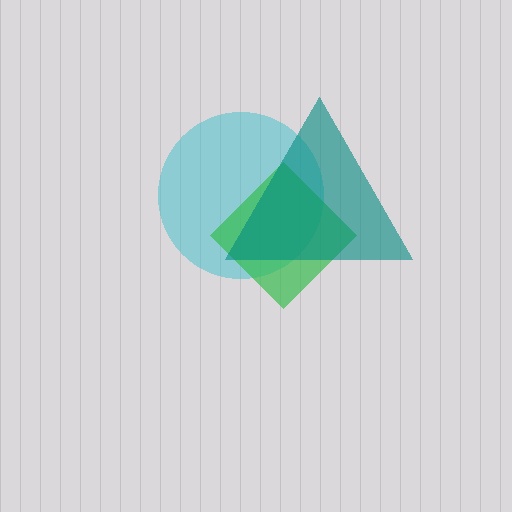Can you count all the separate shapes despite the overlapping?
Yes, there are 3 separate shapes.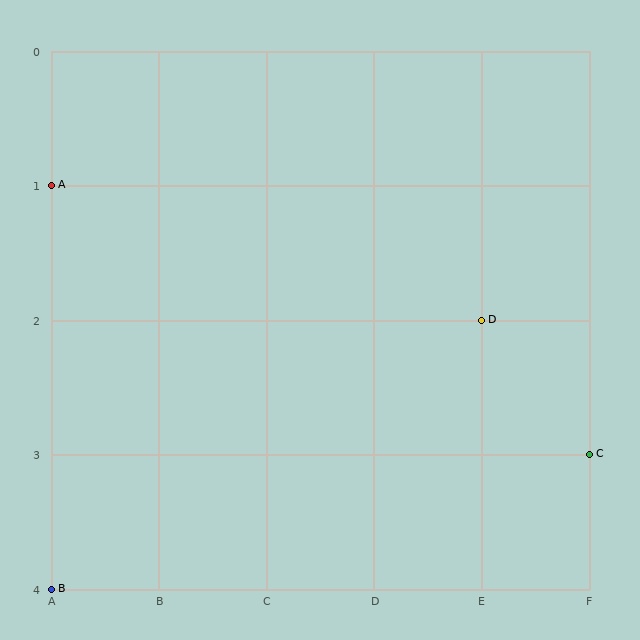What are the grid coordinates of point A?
Point A is at grid coordinates (A, 1).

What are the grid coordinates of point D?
Point D is at grid coordinates (E, 2).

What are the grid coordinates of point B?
Point B is at grid coordinates (A, 4).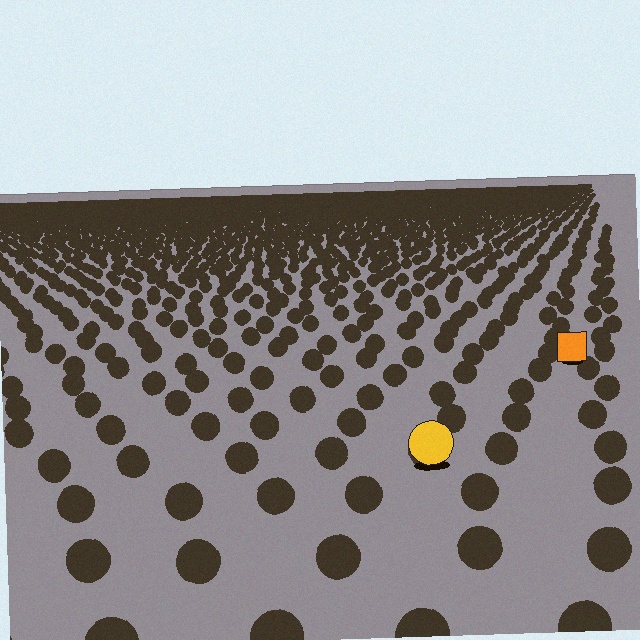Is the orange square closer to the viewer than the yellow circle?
No. The yellow circle is closer — you can tell from the texture gradient: the ground texture is coarser near it.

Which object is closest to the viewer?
The yellow circle is closest. The texture marks near it are larger and more spread out.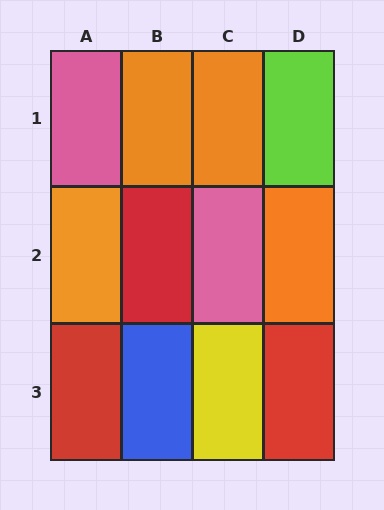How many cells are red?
3 cells are red.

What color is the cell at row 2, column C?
Pink.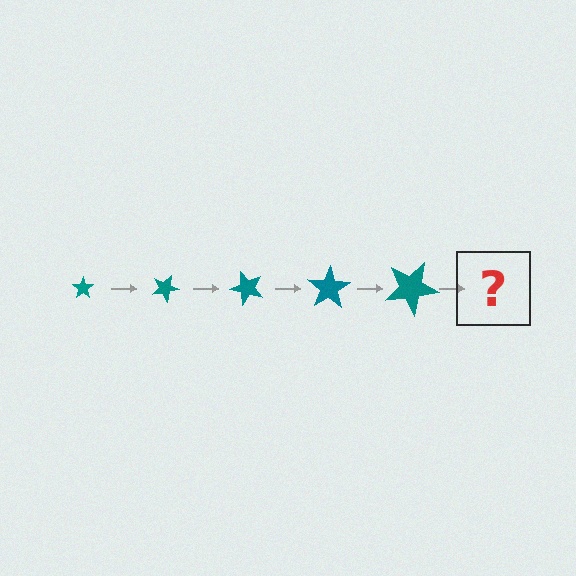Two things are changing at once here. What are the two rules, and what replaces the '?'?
The two rules are that the star grows larger each step and it rotates 25 degrees each step. The '?' should be a star, larger than the previous one and rotated 125 degrees from the start.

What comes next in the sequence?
The next element should be a star, larger than the previous one and rotated 125 degrees from the start.